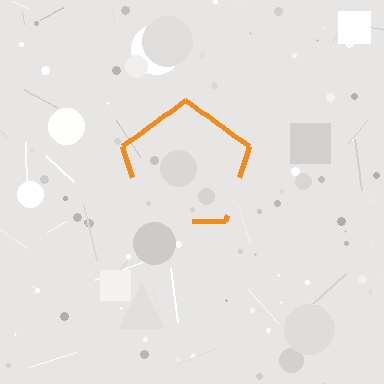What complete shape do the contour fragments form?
The contour fragments form a pentagon.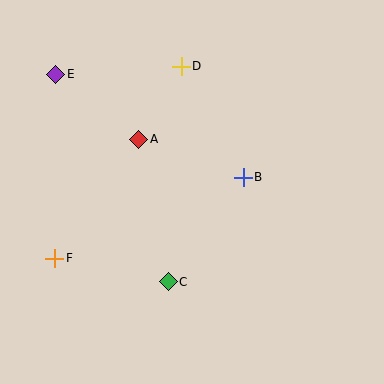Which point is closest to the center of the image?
Point B at (243, 177) is closest to the center.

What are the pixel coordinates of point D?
Point D is at (181, 66).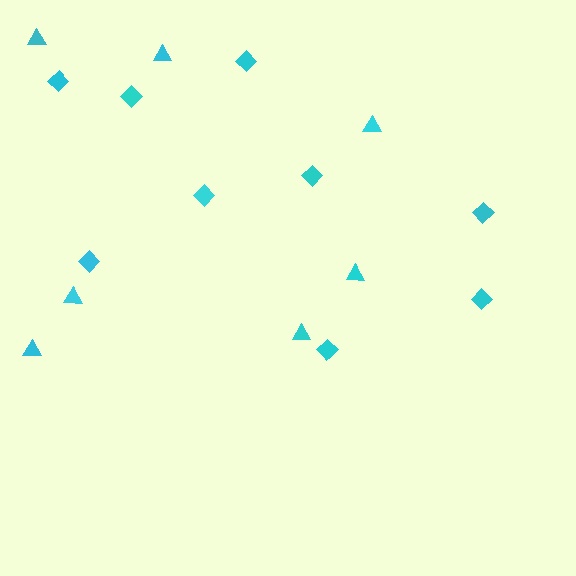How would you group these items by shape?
There are 2 groups: one group of diamonds (9) and one group of triangles (7).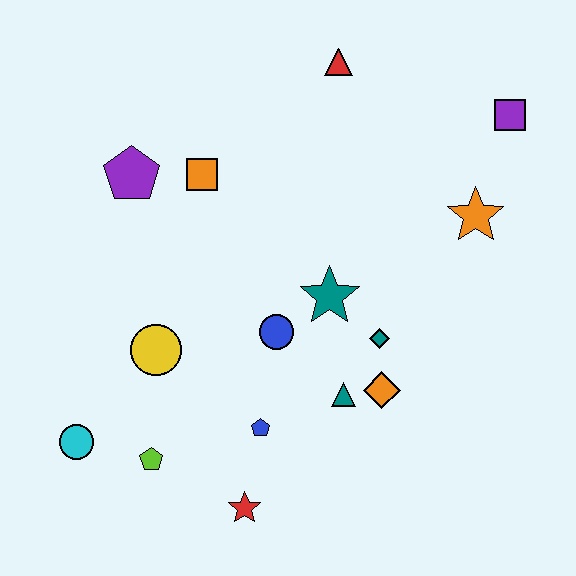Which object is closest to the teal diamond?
The orange diamond is closest to the teal diamond.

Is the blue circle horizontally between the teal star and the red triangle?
No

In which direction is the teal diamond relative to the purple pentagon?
The teal diamond is to the right of the purple pentagon.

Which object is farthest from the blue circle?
The purple square is farthest from the blue circle.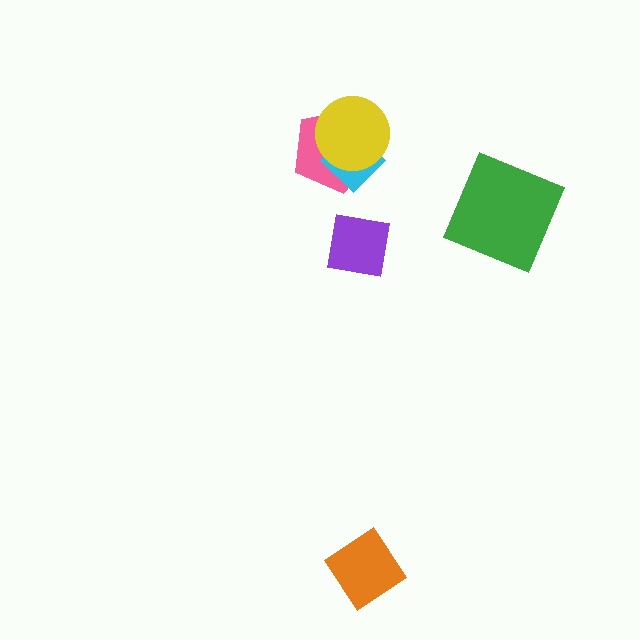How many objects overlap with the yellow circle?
2 objects overlap with the yellow circle.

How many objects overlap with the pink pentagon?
2 objects overlap with the pink pentagon.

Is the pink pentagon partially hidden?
Yes, it is partially covered by another shape.